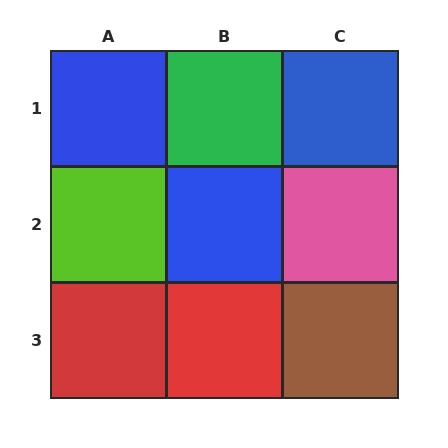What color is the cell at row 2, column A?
Lime.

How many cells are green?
1 cell is green.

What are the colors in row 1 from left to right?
Blue, green, blue.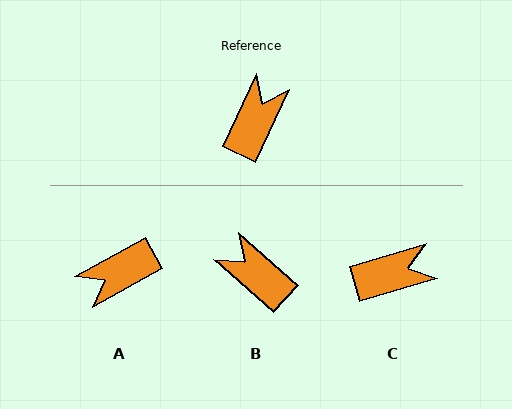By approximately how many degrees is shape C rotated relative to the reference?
Approximately 49 degrees clockwise.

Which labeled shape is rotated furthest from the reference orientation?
A, about 144 degrees away.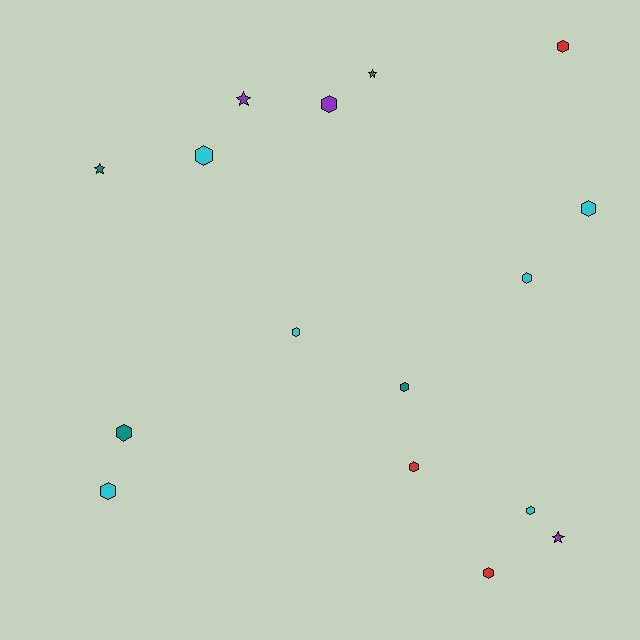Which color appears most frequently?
Cyan, with 6 objects.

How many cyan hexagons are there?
There are 6 cyan hexagons.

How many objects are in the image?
There are 16 objects.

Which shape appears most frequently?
Hexagon, with 12 objects.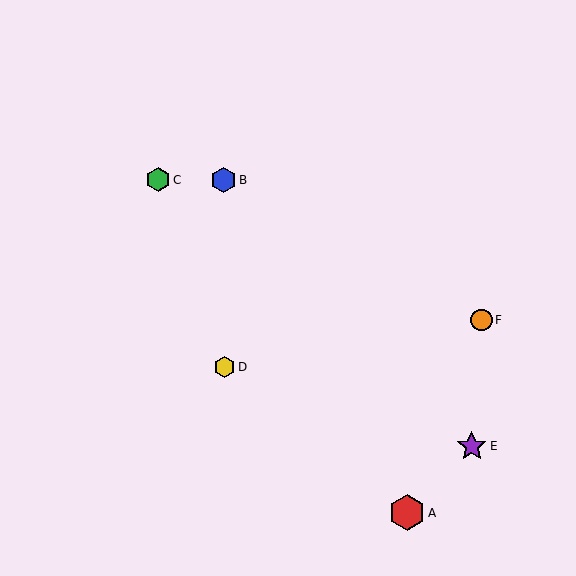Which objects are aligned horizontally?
Objects B, C are aligned horizontally.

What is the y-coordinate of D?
Object D is at y≈367.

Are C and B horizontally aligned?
Yes, both are at y≈180.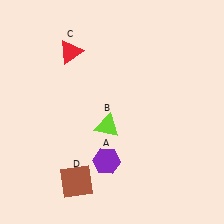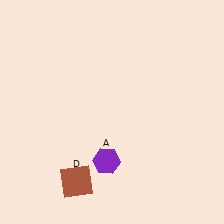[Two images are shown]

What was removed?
The lime triangle (B), the red triangle (C) were removed in Image 2.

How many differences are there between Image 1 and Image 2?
There are 2 differences between the two images.